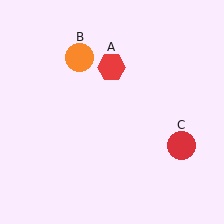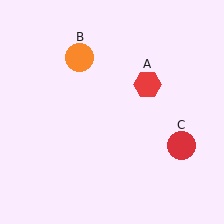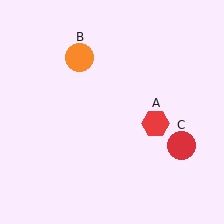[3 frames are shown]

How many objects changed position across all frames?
1 object changed position: red hexagon (object A).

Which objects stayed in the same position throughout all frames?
Orange circle (object B) and red circle (object C) remained stationary.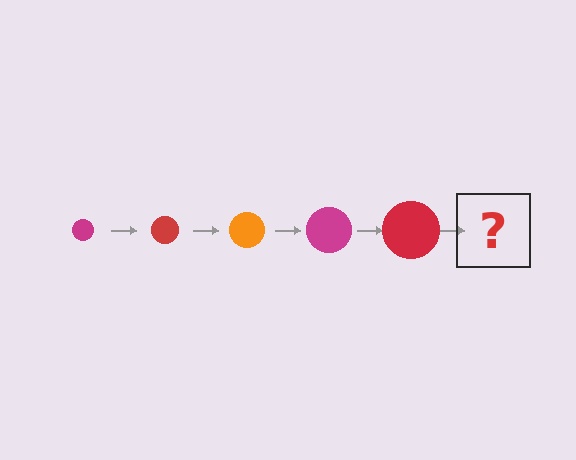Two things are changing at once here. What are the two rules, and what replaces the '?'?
The two rules are that the circle grows larger each step and the color cycles through magenta, red, and orange. The '?' should be an orange circle, larger than the previous one.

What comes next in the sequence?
The next element should be an orange circle, larger than the previous one.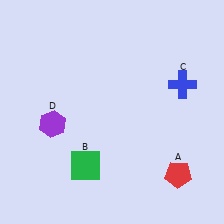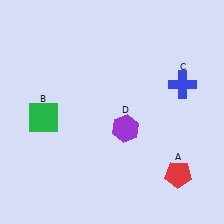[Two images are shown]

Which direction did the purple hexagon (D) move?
The purple hexagon (D) moved right.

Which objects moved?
The objects that moved are: the green square (B), the purple hexagon (D).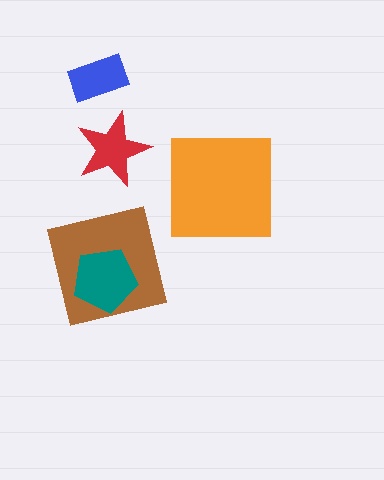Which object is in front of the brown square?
The teal pentagon is in front of the brown square.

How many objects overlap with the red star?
0 objects overlap with the red star.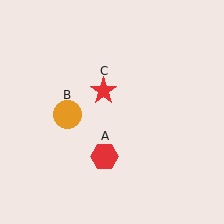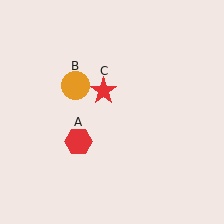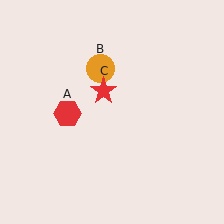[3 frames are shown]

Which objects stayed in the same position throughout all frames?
Red star (object C) remained stationary.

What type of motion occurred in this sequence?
The red hexagon (object A), orange circle (object B) rotated clockwise around the center of the scene.